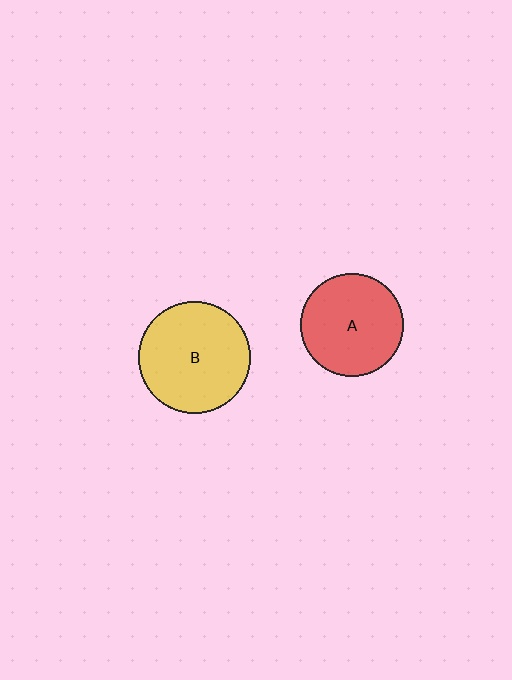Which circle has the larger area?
Circle B (yellow).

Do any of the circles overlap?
No, none of the circles overlap.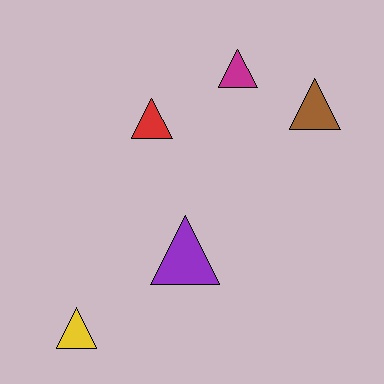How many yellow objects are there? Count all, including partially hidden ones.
There is 1 yellow object.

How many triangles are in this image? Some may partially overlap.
There are 5 triangles.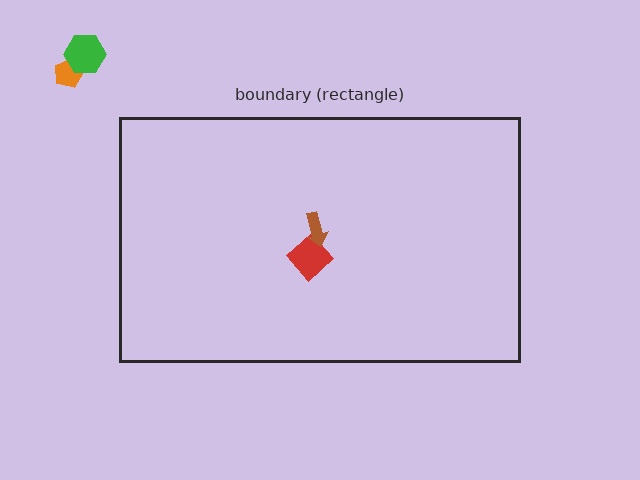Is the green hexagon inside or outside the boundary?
Outside.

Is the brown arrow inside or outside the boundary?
Inside.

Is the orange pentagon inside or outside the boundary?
Outside.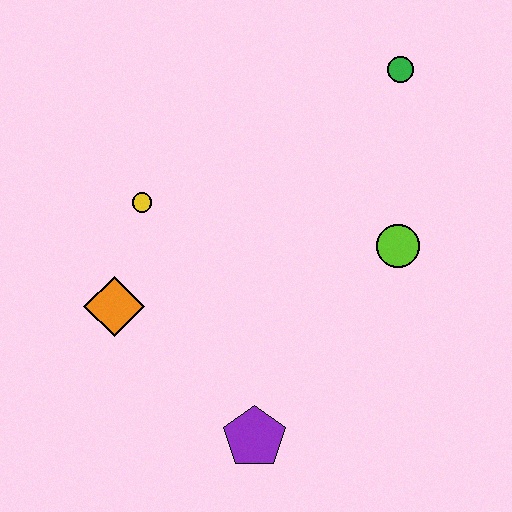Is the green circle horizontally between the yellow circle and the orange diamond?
No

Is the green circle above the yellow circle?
Yes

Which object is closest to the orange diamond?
The yellow circle is closest to the orange diamond.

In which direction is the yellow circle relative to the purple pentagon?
The yellow circle is above the purple pentagon.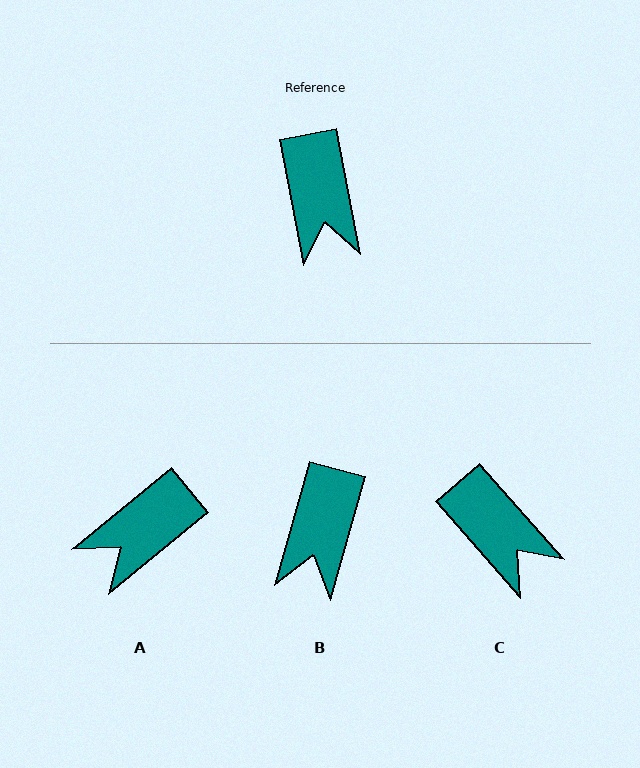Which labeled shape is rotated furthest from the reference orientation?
A, about 62 degrees away.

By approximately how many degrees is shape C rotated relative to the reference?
Approximately 30 degrees counter-clockwise.